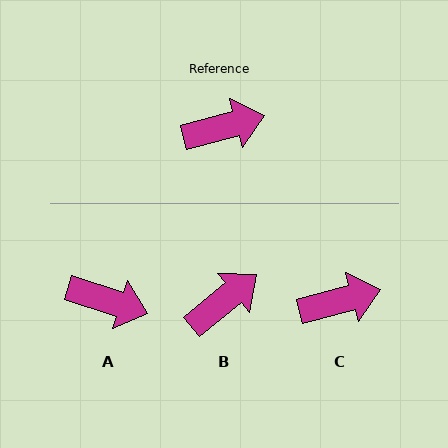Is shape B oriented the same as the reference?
No, it is off by about 24 degrees.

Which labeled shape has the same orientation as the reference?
C.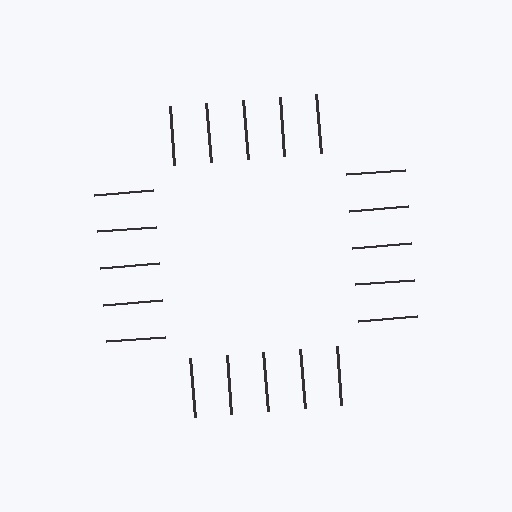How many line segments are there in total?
20 — 5 along each of the 4 edges.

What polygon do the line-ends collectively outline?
An illusory square — the line segments terminate on its edges but no continuous stroke is drawn.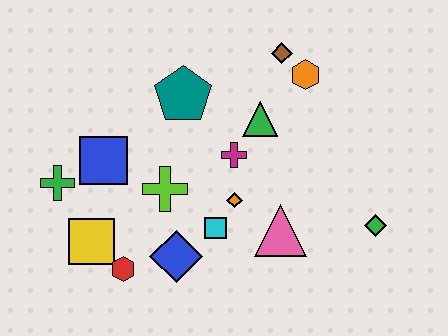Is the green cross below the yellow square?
No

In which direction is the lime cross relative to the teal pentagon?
The lime cross is below the teal pentagon.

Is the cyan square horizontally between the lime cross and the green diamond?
Yes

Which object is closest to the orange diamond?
The cyan square is closest to the orange diamond.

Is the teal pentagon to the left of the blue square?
No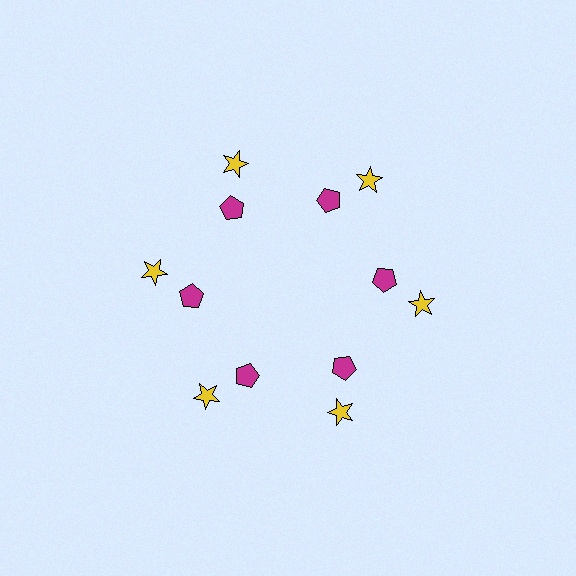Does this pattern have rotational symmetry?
Yes, this pattern has 6-fold rotational symmetry. It looks the same after rotating 60 degrees around the center.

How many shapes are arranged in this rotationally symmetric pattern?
There are 12 shapes, arranged in 6 groups of 2.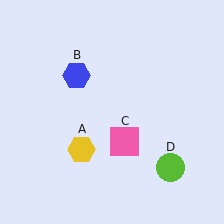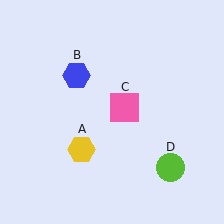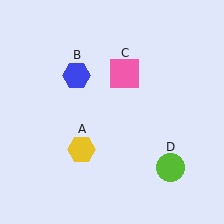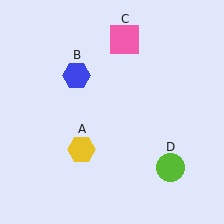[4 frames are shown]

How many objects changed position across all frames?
1 object changed position: pink square (object C).